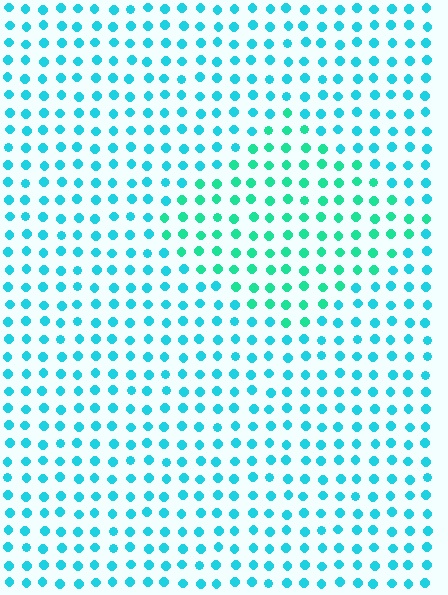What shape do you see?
I see a diamond.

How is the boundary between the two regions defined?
The boundary is defined purely by a slight shift in hue (about 29 degrees). Spacing, size, and orientation are identical on both sides.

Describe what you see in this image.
The image is filled with small cyan elements in a uniform arrangement. A diamond-shaped region is visible where the elements are tinted to a slightly different hue, forming a subtle color boundary.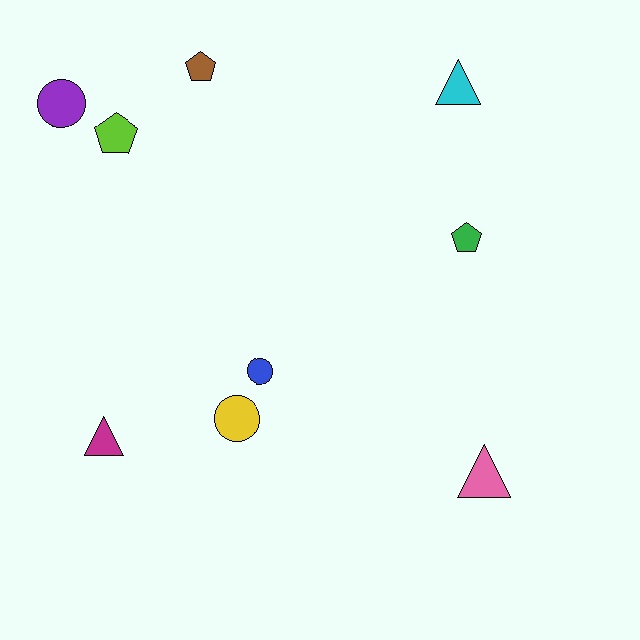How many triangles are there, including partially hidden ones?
There are 3 triangles.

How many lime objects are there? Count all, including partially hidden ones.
There is 1 lime object.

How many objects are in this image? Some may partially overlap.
There are 9 objects.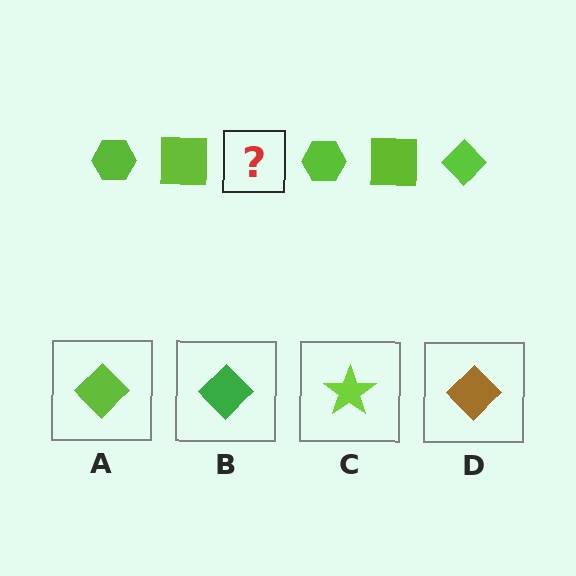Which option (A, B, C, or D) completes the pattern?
A.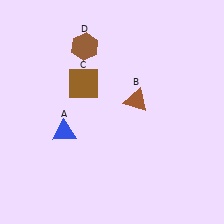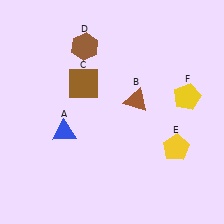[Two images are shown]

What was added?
A yellow pentagon (E), a yellow pentagon (F) were added in Image 2.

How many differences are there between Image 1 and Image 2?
There are 2 differences between the two images.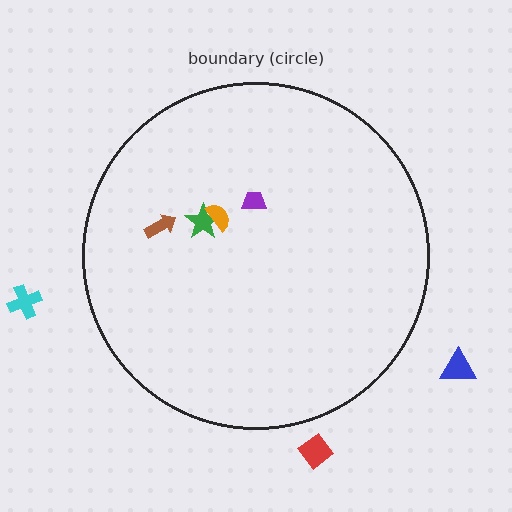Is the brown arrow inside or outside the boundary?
Inside.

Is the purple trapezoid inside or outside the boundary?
Inside.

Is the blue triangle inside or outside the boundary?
Outside.